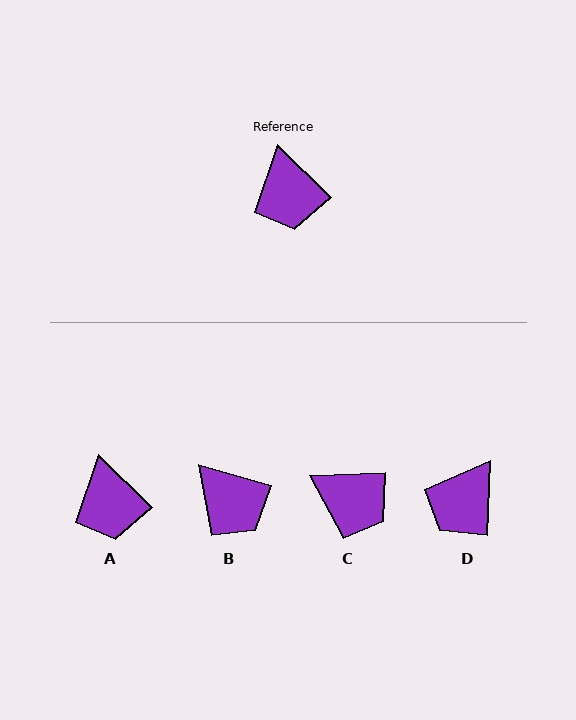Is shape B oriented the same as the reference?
No, it is off by about 29 degrees.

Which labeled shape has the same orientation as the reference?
A.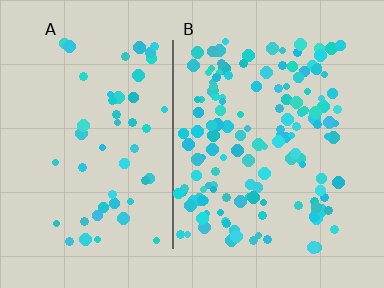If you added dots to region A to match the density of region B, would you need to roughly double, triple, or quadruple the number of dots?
Approximately triple.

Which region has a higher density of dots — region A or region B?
B (the right).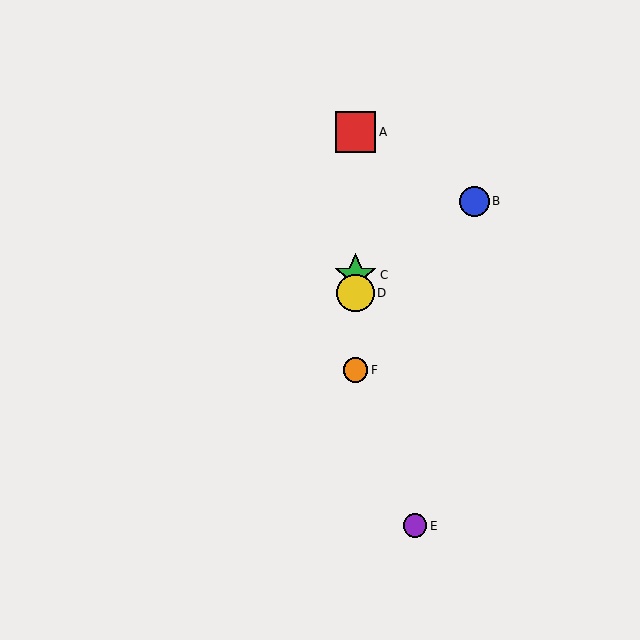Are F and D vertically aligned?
Yes, both are at x≈355.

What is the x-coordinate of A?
Object A is at x≈355.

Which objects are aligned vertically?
Objects A, C, D, F are aligned vertically.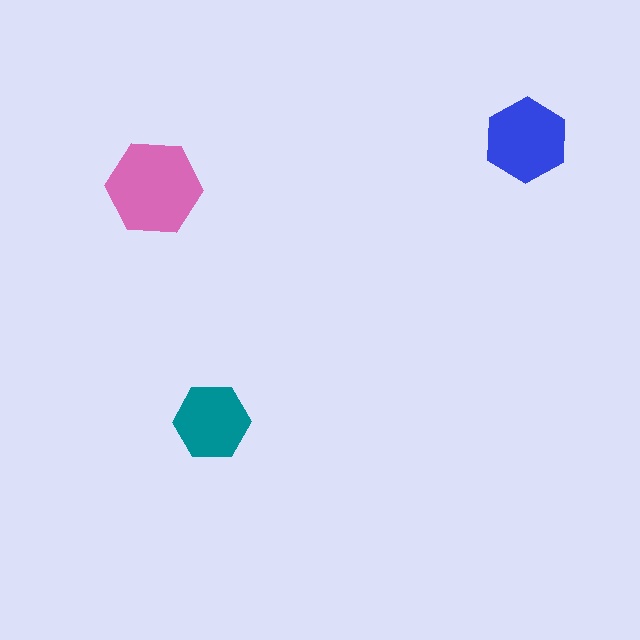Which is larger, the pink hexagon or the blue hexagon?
The pink one.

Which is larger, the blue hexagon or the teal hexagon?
The blue one.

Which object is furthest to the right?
The blue hexagon is rightmost.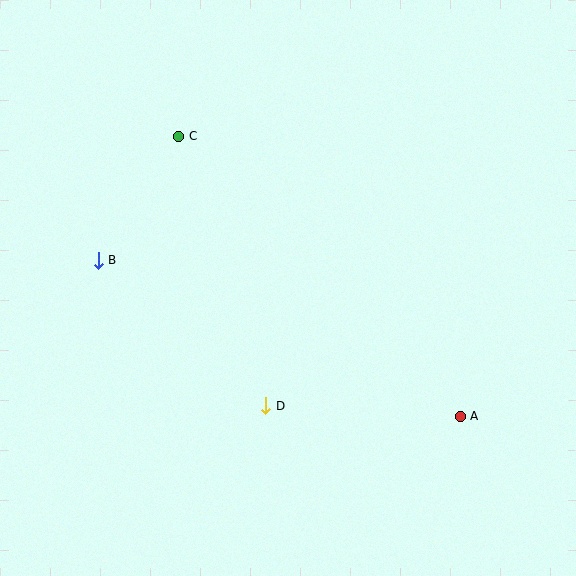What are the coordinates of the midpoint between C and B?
The midpoint between C and B is at (138, 198).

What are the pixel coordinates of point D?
Point D is at (266, 406).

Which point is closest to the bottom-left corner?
Point D is closest to the bottom-left corner.